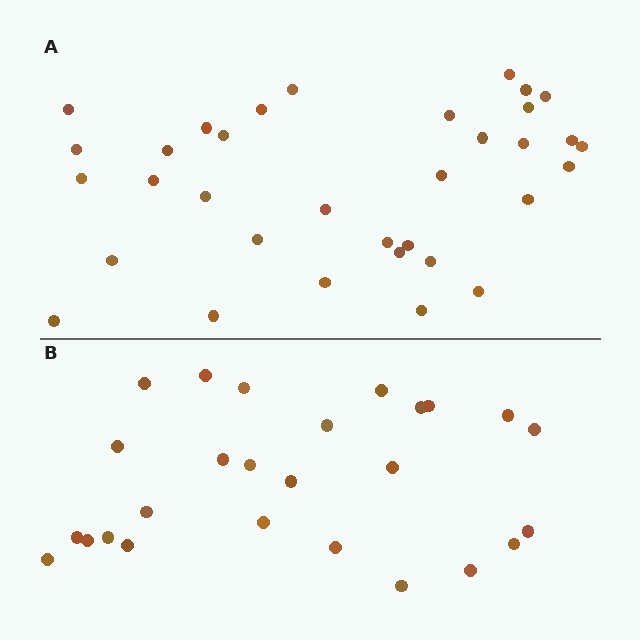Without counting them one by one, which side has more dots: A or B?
Region A (the top region) has more dots.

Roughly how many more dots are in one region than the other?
Region A has roughly 8 or so more dots than region B.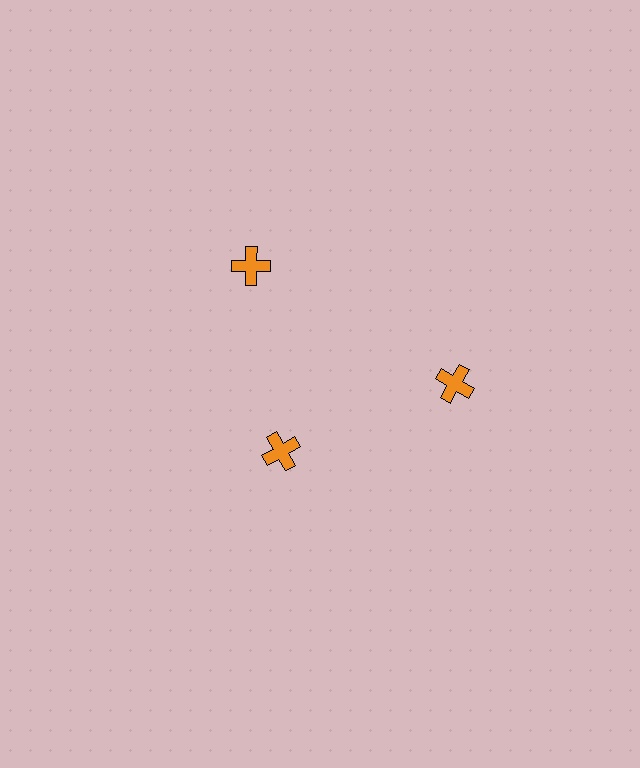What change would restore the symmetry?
The symmetry would be restored by moving it outward, back onto the ring so that all 3 crosses sit at equal angles and equal distance from the center.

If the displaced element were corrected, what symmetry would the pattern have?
It would have 3-fold rotational symmetry — the pattern would map onto itself every 120 degrees.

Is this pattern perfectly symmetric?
No. The 3 orange crosses are arranged in a ring, but one element near the 7 o'clock position is pulled inward toward the center, breaking the 3-fold rotational symmetry.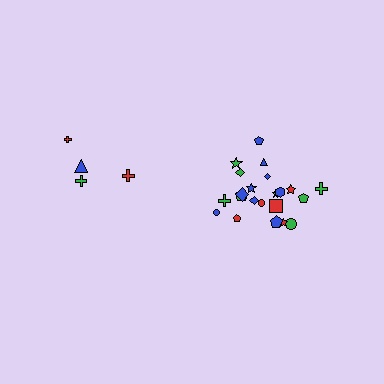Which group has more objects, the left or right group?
The right group.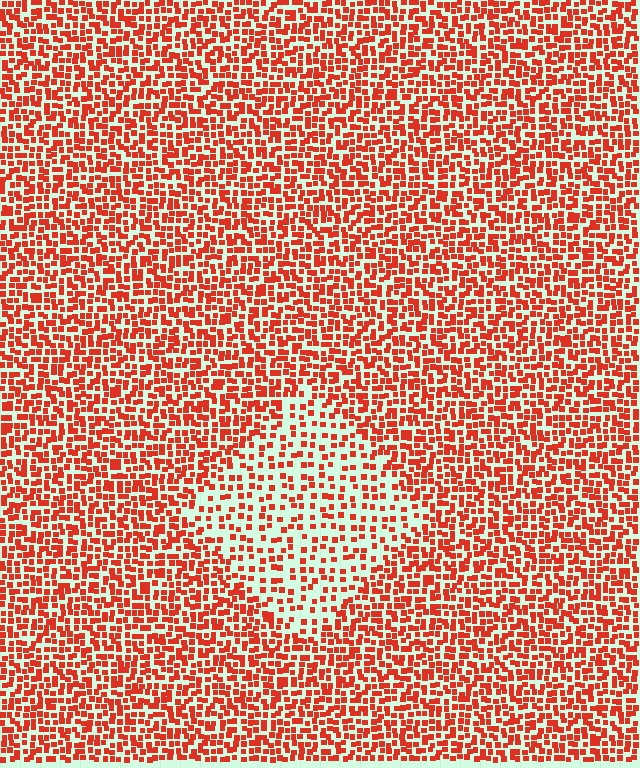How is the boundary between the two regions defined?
The boundary is defined by a change in element density (approximately 2.0x ratio). All elements are the same color, size, and shape.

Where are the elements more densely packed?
The elements are more densely packed outside the diamond boundary.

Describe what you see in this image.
The image contains small red elements arranged at two different densities. A diamond-shaped region is visible where the elements are less densely packed than the surrounding area.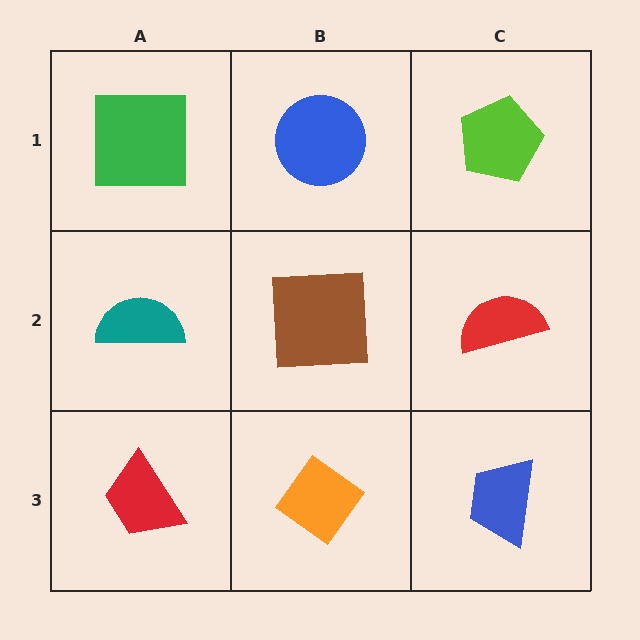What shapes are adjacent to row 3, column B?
A brown square (row 2, column B), a red trapezoid (row 3, column A), a blue trapezoid (row 3, column C).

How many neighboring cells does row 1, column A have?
2.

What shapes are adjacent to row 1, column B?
A brown square (row 2, column B), a green square (row 1, column A), a lime pentagon (row 1, column C).